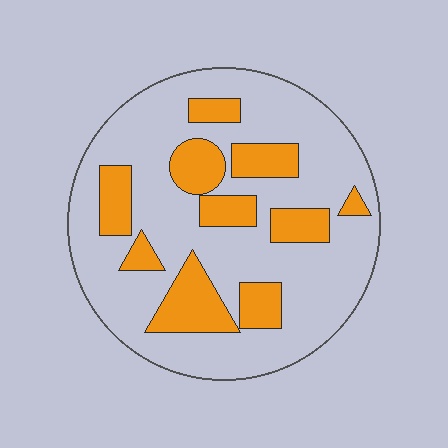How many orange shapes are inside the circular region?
10.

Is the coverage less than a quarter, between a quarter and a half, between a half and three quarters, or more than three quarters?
Between a quarter and a half.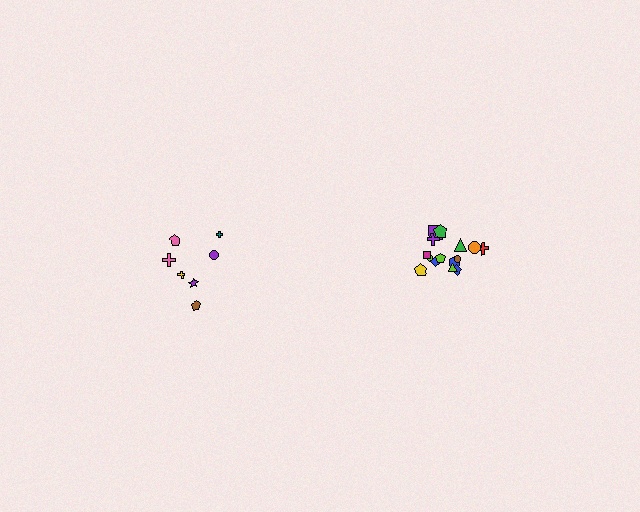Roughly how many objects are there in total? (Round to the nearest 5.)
Roughly 20 objects in total.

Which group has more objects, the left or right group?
The right group.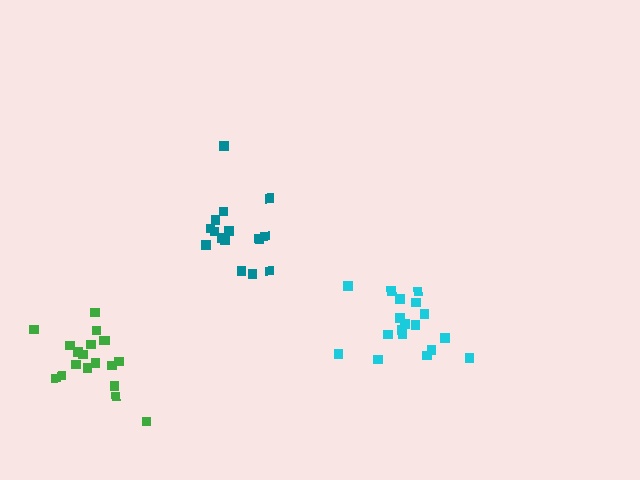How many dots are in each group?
Group 1: 19 dots, Group 2: 16 dots, Group 3: 18 dots (53 total).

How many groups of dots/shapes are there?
There are 3 groups.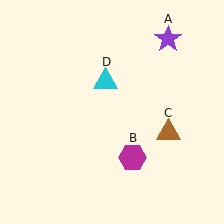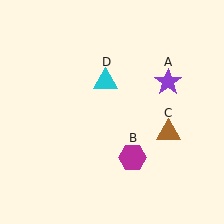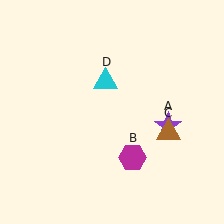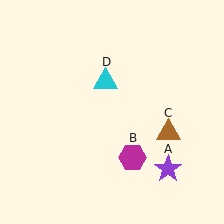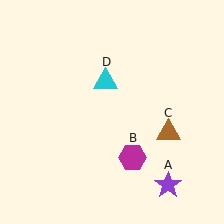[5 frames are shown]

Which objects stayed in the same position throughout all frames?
Magenta hexagon (object B) and brown triangle (object C) and cyan triangle (object D) remained stationary.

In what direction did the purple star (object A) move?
The purple star (object A) moved down.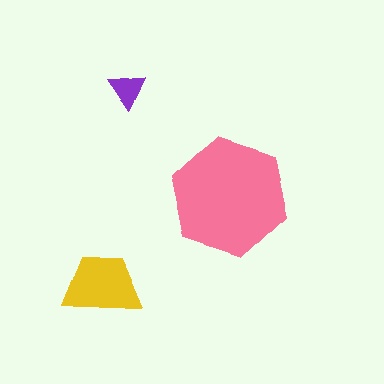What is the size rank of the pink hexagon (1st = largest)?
1st.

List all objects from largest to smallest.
The pink hexagon, the yellow trapezoid, the purple triangle.